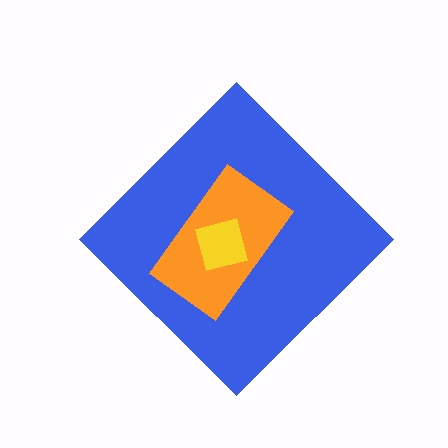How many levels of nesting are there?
3.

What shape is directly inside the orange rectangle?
The yellow square.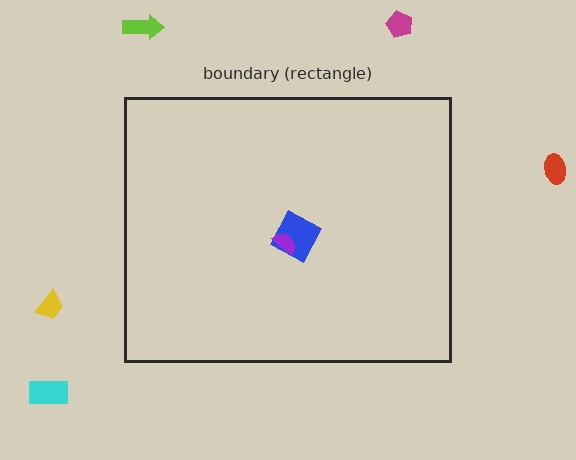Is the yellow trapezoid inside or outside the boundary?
Outside.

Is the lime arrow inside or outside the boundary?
Outside.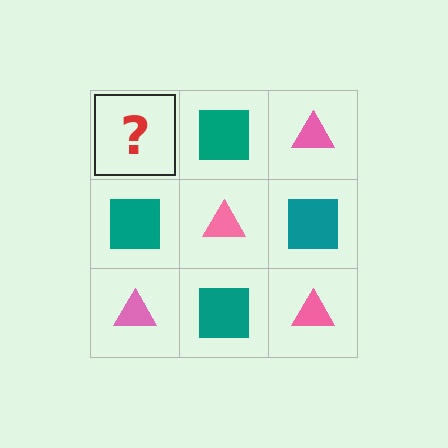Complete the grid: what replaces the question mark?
The question mark should be replaced with a pink triangle.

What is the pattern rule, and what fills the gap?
The rule is that it alternates pink triangle and teal square in a checkerboard pattern. The gap should be filled with a pink triangle.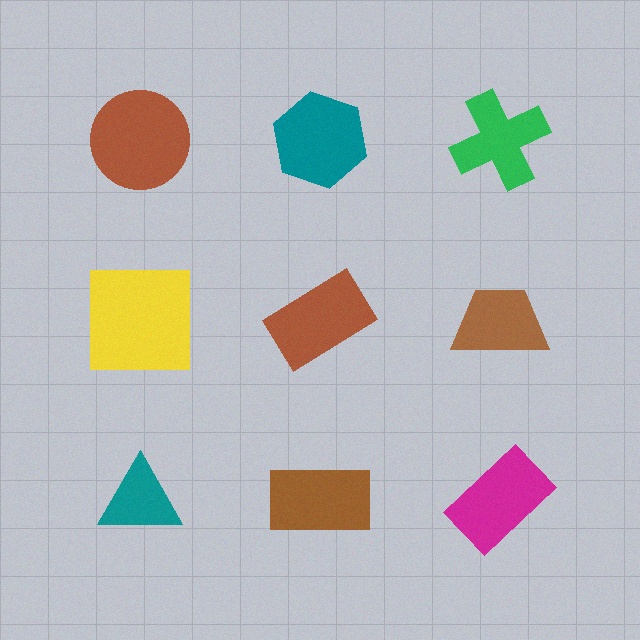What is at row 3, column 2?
A brown rectangle.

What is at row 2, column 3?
A brown trapezoid.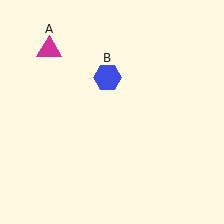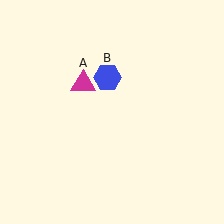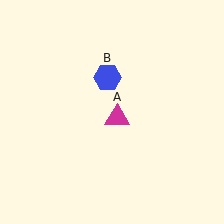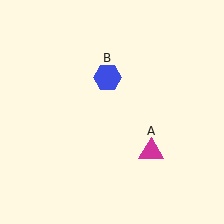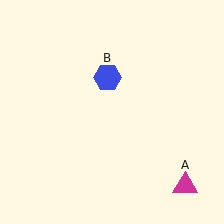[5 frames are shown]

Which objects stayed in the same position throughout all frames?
Blue hexagon (object B) remained stationary.